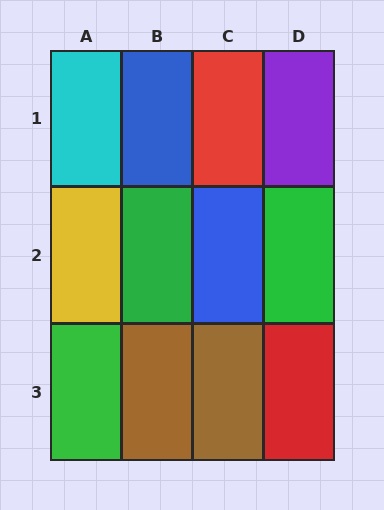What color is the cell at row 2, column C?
Blue.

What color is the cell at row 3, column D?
Red.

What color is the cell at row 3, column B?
Brown.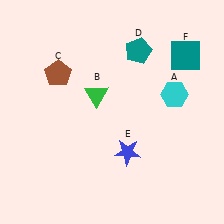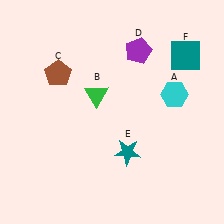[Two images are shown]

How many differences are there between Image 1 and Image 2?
There are 2 differences between the two images.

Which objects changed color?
D changed from teal to purple. E changed from blue to teal.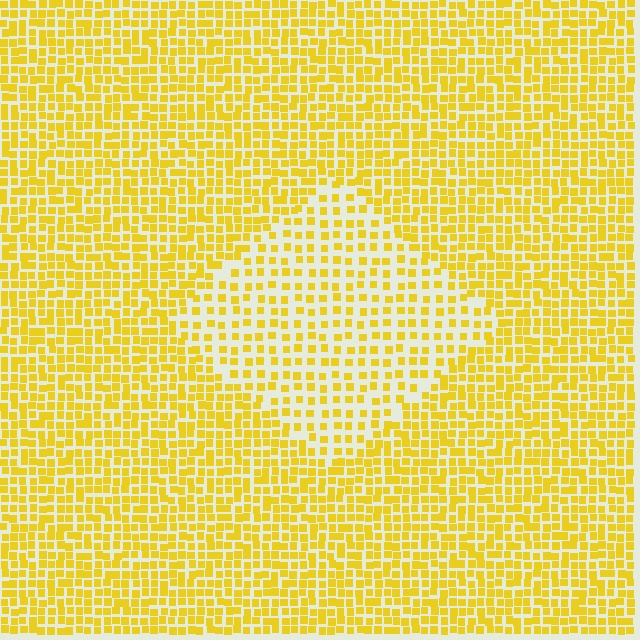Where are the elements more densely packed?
The elements are more densely packed outside the diamond boundary.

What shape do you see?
I see a diamond.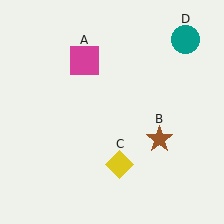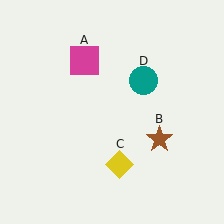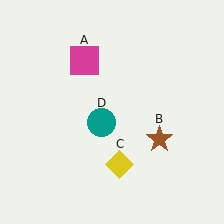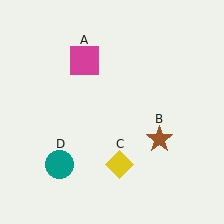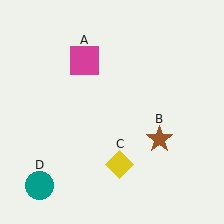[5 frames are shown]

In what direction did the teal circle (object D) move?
The teal circle (object D) moved down and to the left.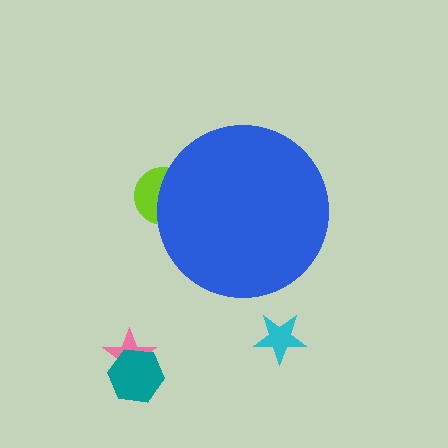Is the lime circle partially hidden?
Yes, the lime circle is partially hidden behind the blue circle.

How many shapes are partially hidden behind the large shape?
1 shape is partially hidden.